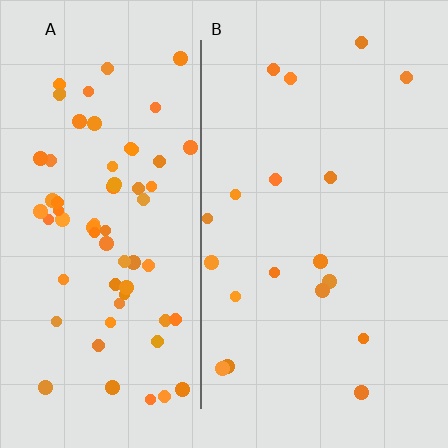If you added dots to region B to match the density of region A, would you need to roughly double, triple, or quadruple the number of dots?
Approximately quadruple.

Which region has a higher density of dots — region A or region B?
A (the left).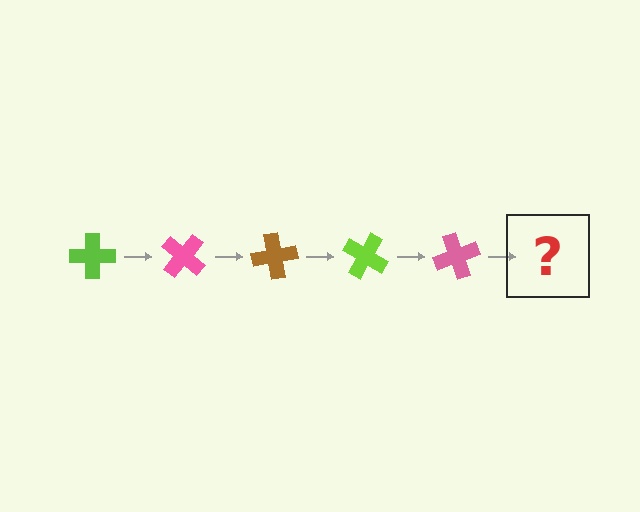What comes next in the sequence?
The next element should be a brown cross, rotated 200 degrees from the start.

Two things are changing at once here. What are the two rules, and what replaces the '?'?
The two rules are that it rotates 40 degrees each step and the color cycles through lime, pink, and brown. The '?' should be a brown cross, rotated 200 degrees from the start.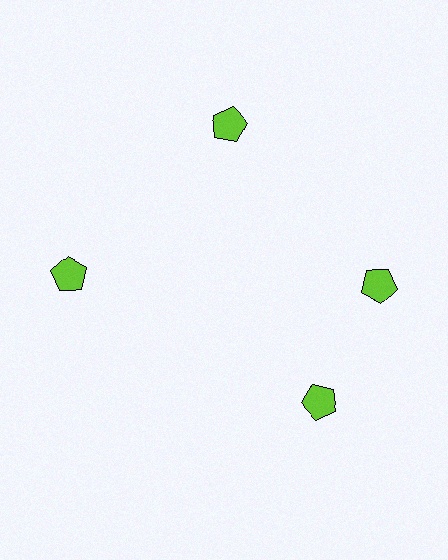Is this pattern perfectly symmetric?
No. The 4 lime pentagons are arranged in a ring, but one element near the 6 o'clock position is rotated out of alignment along the ring, breaking the 4-fold rotational symmetry.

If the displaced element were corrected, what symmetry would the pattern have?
It would have 4-fold rotational symmetry — the pattern would map onto itself every 90 degrees.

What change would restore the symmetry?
The symmetry would be restored by rotating it back into even spacing with its neighbors so that all 4 pentagons sit at equal angles and equal distance from the center.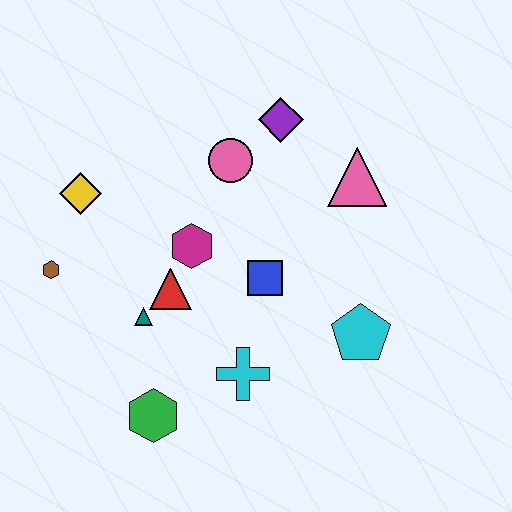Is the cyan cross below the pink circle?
Yes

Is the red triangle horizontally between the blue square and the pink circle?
No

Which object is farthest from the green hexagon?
The purple diamond is farthest from the green hexagon.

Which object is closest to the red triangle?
The teal triangle is closest to the red triangle.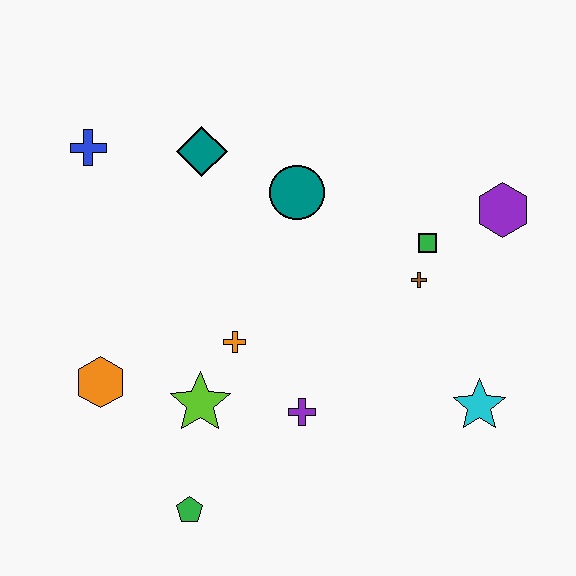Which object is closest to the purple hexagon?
The green square is closest to the purple hexagon.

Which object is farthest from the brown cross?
The blue cross is farthest from the brown cross.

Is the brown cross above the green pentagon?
Yes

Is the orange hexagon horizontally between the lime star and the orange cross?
No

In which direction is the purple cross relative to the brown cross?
The purple cross is below the brown cross.